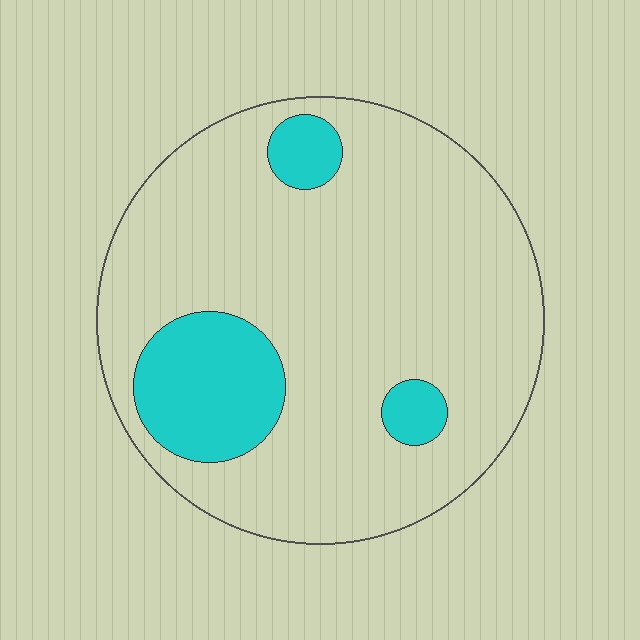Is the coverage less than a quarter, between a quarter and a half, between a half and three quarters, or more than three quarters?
Less than a quarter.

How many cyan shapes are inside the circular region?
3.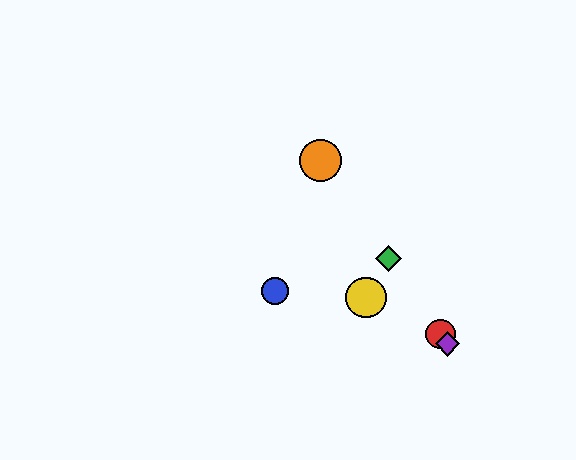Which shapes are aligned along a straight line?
The red circle, the green diamond, the purple diamond, the orange circle are aligned along a straight line.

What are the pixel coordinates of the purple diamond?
The purple diamond is at (448, 344).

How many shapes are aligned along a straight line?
4 shapes (the red circle, the green diamond, the purple diamond, the orange circle) are aligned along a straight line.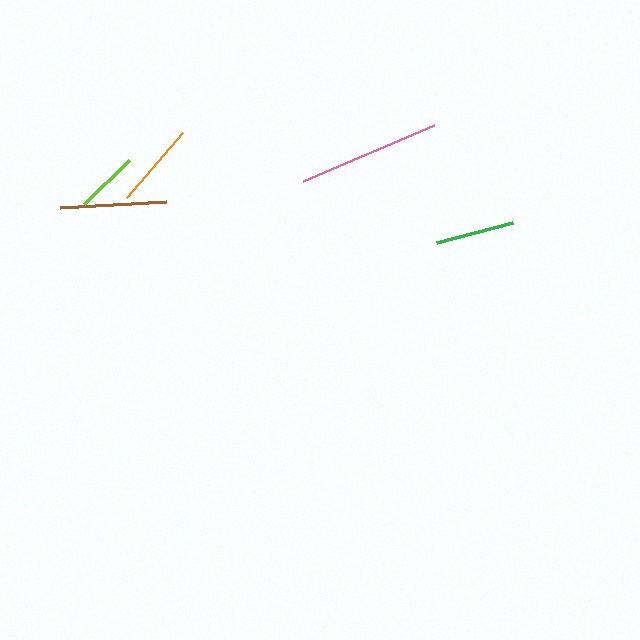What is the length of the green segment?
The green segment is approximately 79 pixels long.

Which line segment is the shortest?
The lime line is the shortest at approximately 64 pixels.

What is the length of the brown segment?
The brown segment is approximately 107 pixels long.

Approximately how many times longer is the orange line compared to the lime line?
The orange line is approximately 1.3 times the length of the lime line.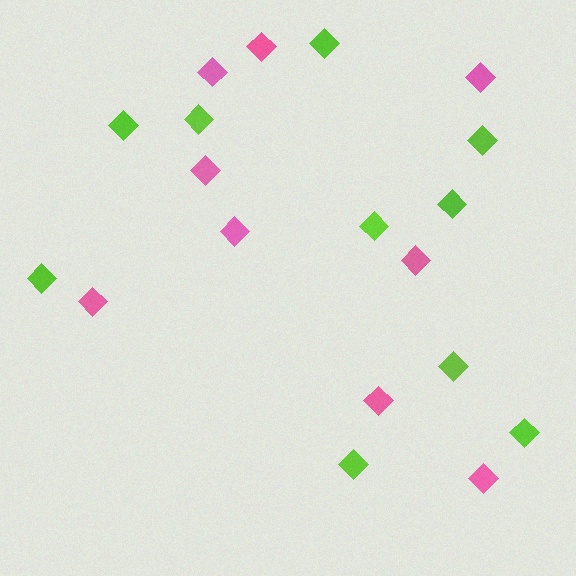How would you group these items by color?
There are 2 groups: one group of pink diamonds (9) and one group of lime diamonds (10).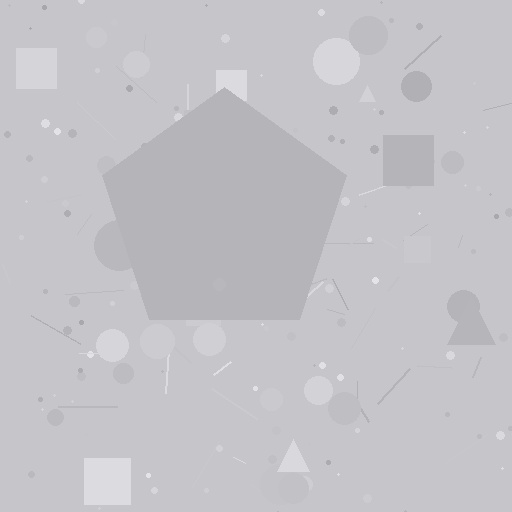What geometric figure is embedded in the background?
A pentagon is embedded in the background.